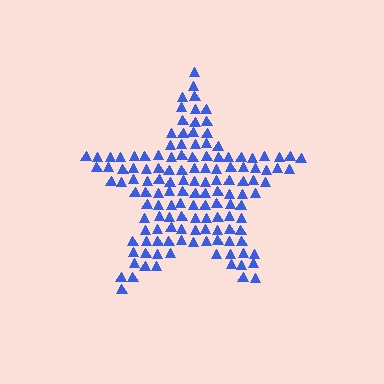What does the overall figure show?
The overall figure shows a star.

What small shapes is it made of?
It is made of small triangles.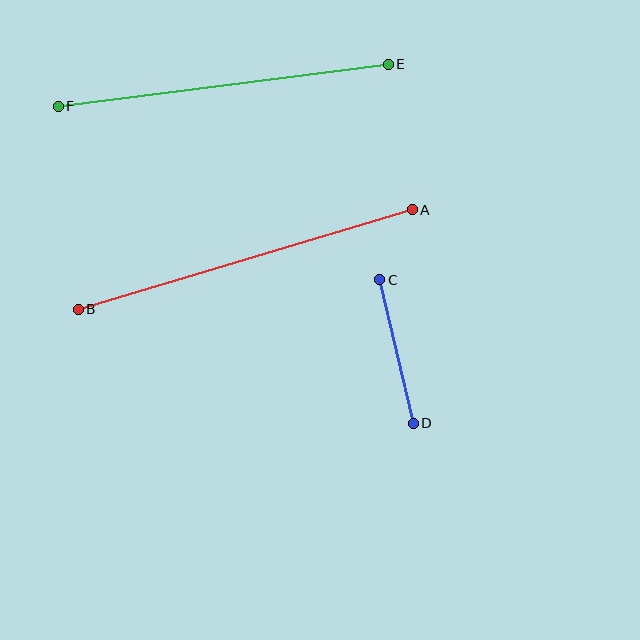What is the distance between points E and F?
The distance is approximately 332 pixels.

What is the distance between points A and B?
The distance is approximately 348 pixels.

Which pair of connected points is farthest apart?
Points A and B are farthest apart.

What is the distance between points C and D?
The distance is approximately 147 pixels.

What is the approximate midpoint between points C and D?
The midpoint is at approximately (396, 351) pixels.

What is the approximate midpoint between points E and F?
The midpoint is at approximately (223, 85) pixels.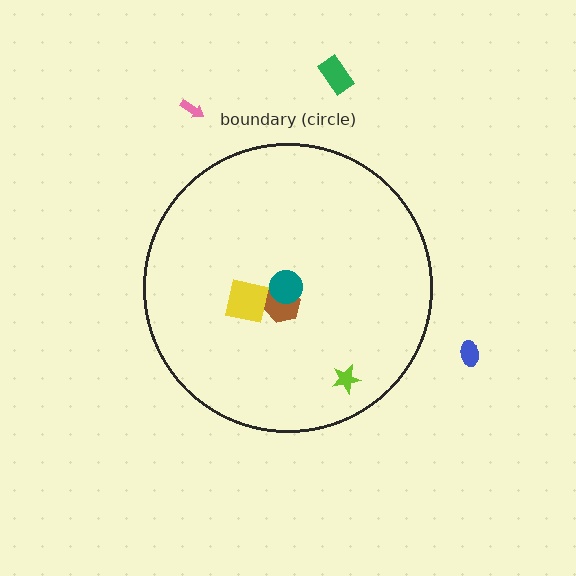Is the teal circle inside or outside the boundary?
Inside.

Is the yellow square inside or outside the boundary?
Inside.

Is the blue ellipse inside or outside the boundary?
Outside.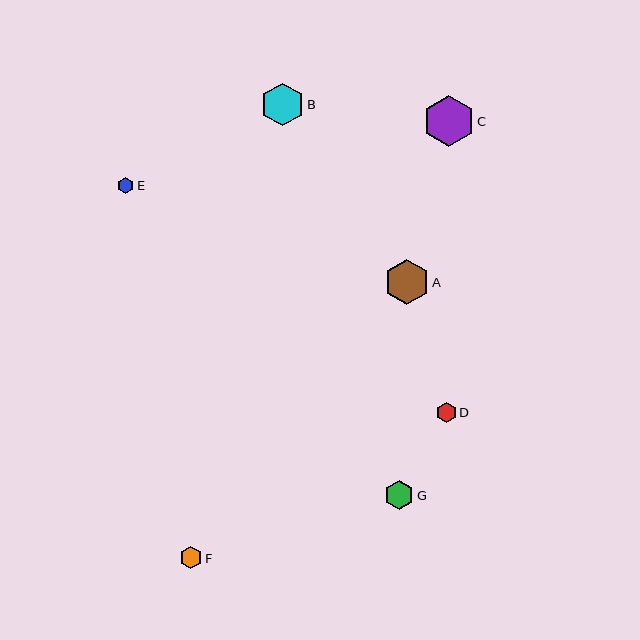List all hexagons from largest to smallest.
From largest to smallest: C, A, B, G, F, D, E.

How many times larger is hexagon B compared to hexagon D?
Hexagon B is approximately 2.2 times the size of hexagon D.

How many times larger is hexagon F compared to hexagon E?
Hexagon F is approximately 1.4 times the size of hexagon E.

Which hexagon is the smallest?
Hexagon E is the smallest with a size of approximately 16 pixels.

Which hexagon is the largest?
Hexagon C is the largest with a size of approximately 51 pixels.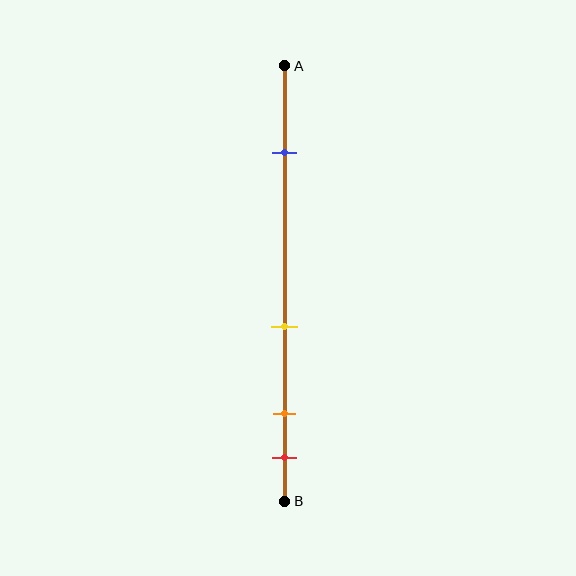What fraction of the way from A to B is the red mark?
The red mark is approximately 90% (0.9) of the way from A to B.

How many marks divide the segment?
There are 4 marks dividing the segment.